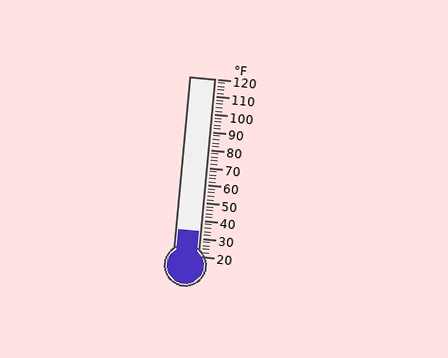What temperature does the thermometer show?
The thermometer shows approximately 34°F.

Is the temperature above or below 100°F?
The temperature is below 100°F.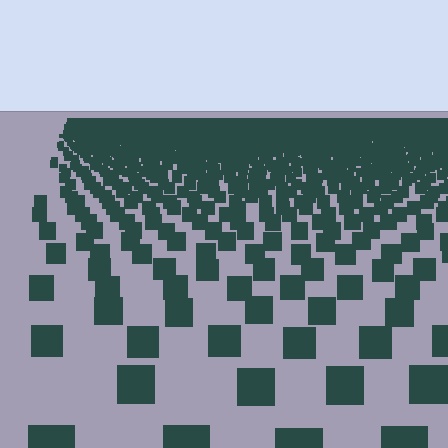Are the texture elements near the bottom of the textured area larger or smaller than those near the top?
Larger. Near the bottom, elements are closer to the viewer and appear at a bigger on-screen size.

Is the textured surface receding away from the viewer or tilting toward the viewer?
The surface is receding away from the viewer. Texture elements get smaller and denser toward the top.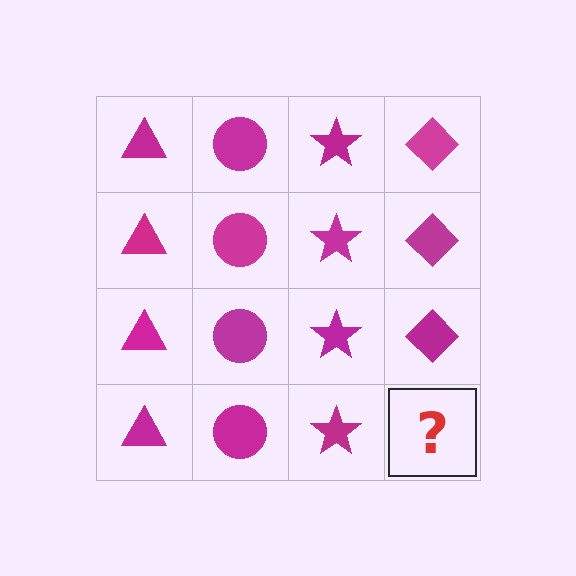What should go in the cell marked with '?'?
The missing cell should contain a magenta diamond.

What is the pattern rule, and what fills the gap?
The rule is that each column has a consistent shape. The gap should be filled with a magenta diamond.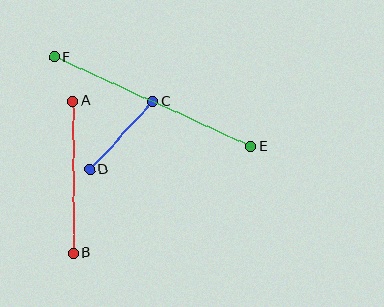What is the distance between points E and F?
The distance is approximately 216 pixels.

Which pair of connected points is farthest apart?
Points E and F are farthest apart.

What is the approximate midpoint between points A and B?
The midpoint is at approximately (73, 177) pixels.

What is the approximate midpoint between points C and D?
The midpoint is at approximately (121, 136) pixels.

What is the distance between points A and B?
The distance is approximately 152 pixels.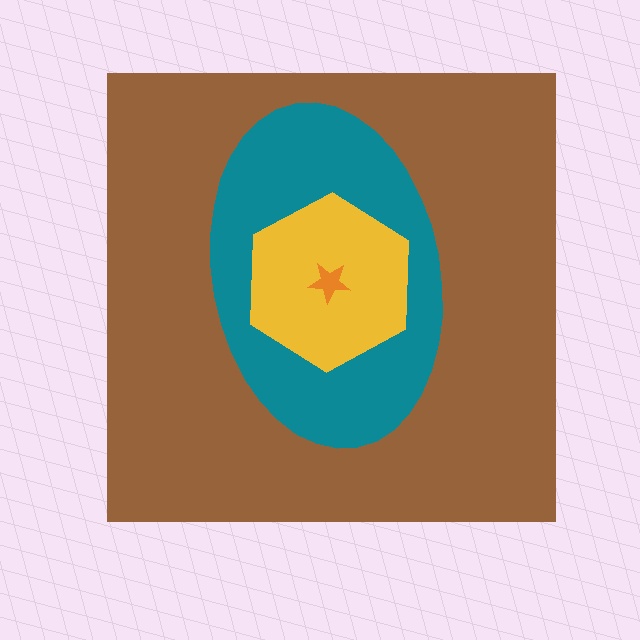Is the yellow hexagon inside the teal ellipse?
Yes.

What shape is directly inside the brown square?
The teal ellipse.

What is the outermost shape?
The brown square.